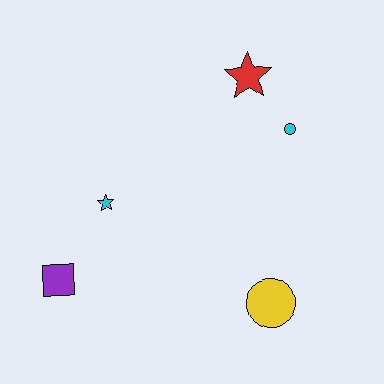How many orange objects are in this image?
There are no orange objects.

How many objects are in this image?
There are 5 objects.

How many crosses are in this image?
There are no crosses.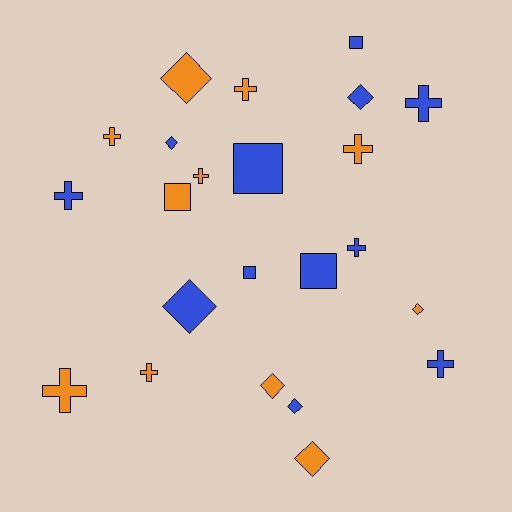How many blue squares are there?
There are 4 blue squares.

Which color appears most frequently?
Blue, with 12 objects.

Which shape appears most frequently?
Cross, with 10 objects.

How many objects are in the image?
There are 23 objects.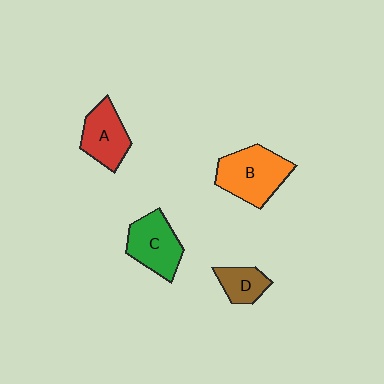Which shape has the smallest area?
Shape D (brown).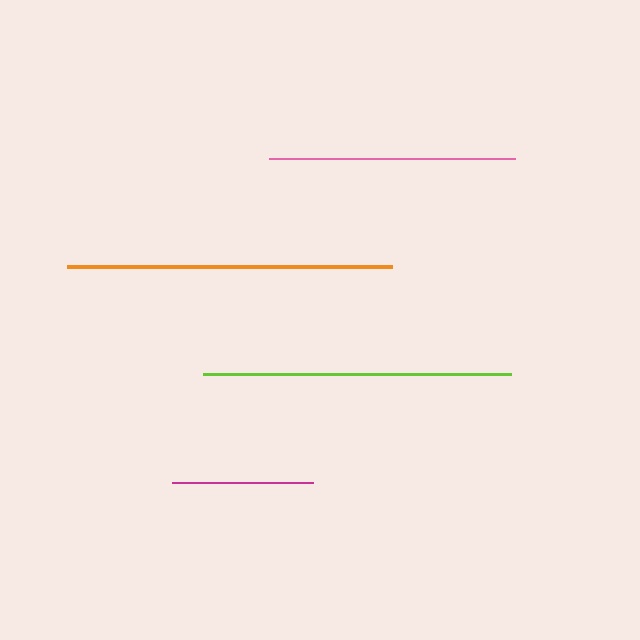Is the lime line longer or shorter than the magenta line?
The lime line is longer than the magenta line.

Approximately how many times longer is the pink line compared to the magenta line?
The pink line is approximately 1.7 times the length of the magenta line.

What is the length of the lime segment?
The lime segment is approximately 307 pixels long.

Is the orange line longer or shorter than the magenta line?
The orange line is longer than the magenta line.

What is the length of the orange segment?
The orange segment is approximately 325 pixels long.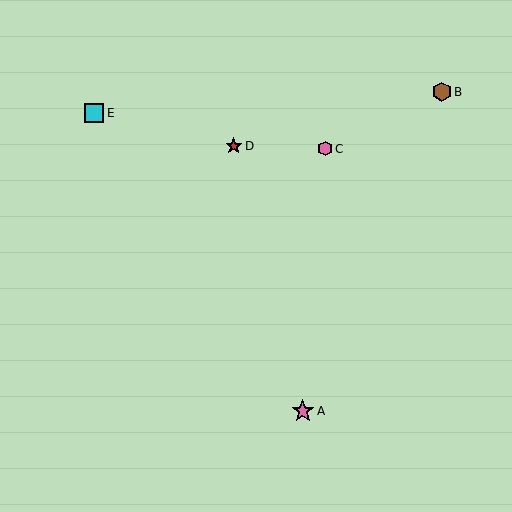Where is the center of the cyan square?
The center of the cyan square is at (94, 113).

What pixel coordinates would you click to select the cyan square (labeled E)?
Click at (94, 113) to select the cyan square E.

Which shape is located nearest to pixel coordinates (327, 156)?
The pink hexagon (labeled C) at (325, 149) is nearest to that location.